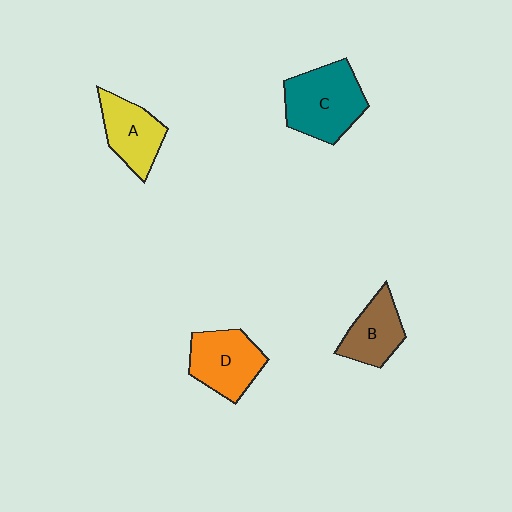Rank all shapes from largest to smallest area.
From largest to smallest: C (teal), D (orange), A (yellow), B (brown).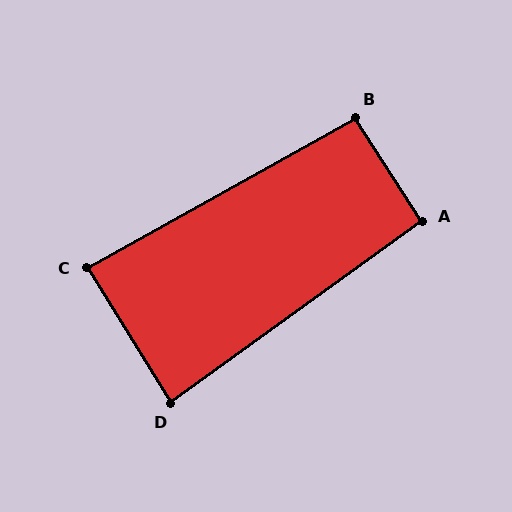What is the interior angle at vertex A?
Approximately 93 degrees (approximately right).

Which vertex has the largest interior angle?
B, at approximately 94 degrees.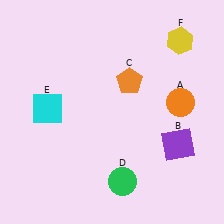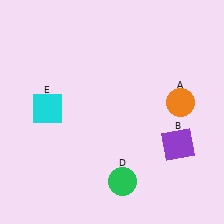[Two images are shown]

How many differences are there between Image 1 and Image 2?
There are 2 differences between the two images.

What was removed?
The yellow hexagon (F), the orange pentagon (C) were removed in Image 2.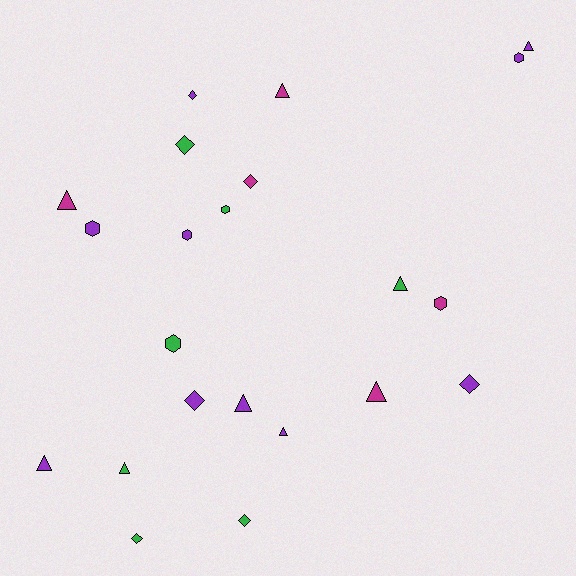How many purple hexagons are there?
There are 3 purple hexagons.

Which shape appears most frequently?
Triangle, with 9 objects.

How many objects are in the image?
There are 22 objects.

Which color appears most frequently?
Purple, with 10 objects.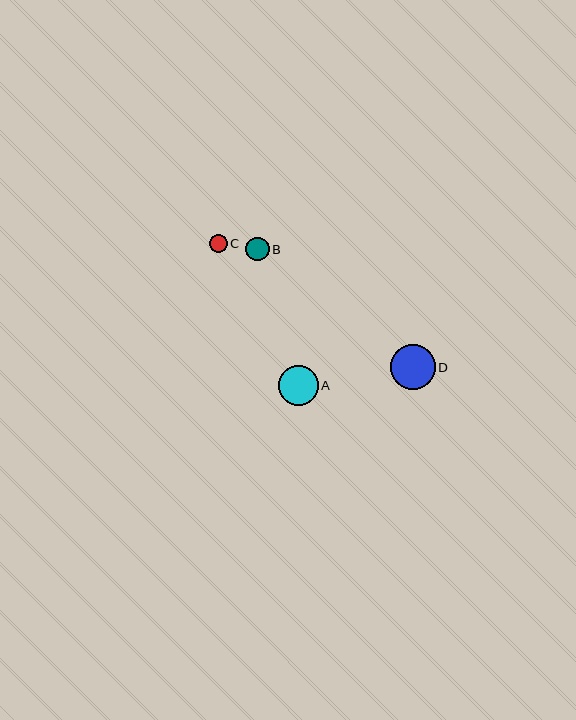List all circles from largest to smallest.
From largest to smallest: D, A, B, C.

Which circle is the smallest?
Circle C is the smallest with a size of approximately 18 pixels.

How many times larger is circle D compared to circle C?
Circle D is approximately 2.5 times the size of circle C.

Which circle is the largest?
Circle D is the largest with a size of approximately 44 pixels.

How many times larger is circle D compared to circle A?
Circle D is approximately 1.1 times the size of circle A.